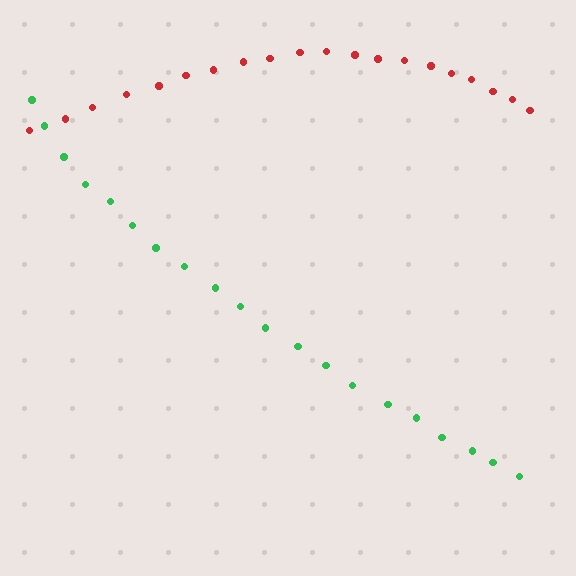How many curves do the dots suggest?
There are 2 distinct paths.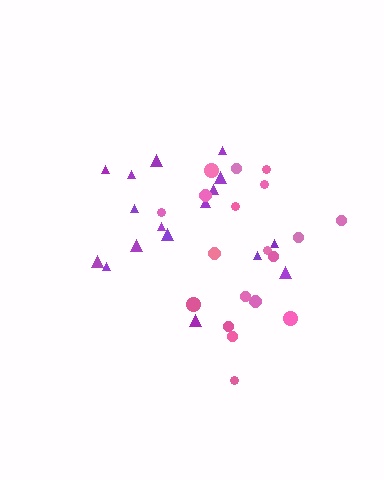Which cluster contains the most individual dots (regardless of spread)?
Pink (19).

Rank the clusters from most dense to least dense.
purple, pink.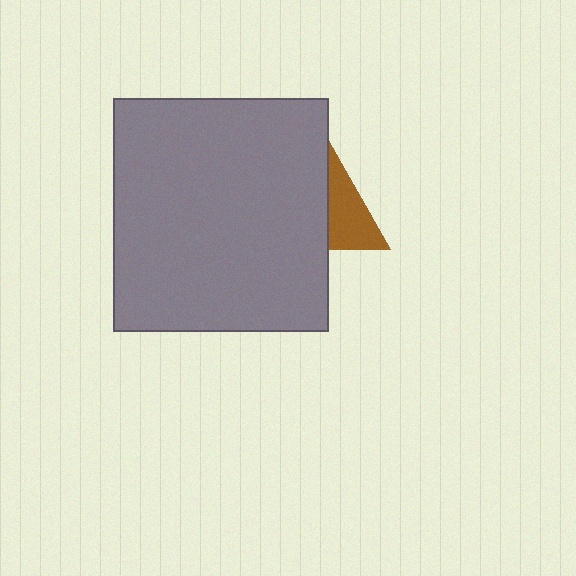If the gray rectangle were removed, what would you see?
You would see the complete brown triangle.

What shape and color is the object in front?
The object in front is a gray rectangle.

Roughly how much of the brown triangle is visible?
A small part of it is visible (roughly 42%).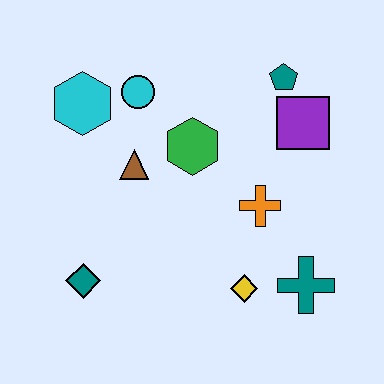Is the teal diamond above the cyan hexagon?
No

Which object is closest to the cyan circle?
The cyan hexagon is closest to the cyan circle.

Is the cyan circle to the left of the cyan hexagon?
No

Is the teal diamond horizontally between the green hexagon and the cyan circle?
No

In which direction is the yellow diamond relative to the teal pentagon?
The yellow diamond is below the teal pentagon.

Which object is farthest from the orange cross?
The cyan hexagon is farthest from the orange cross.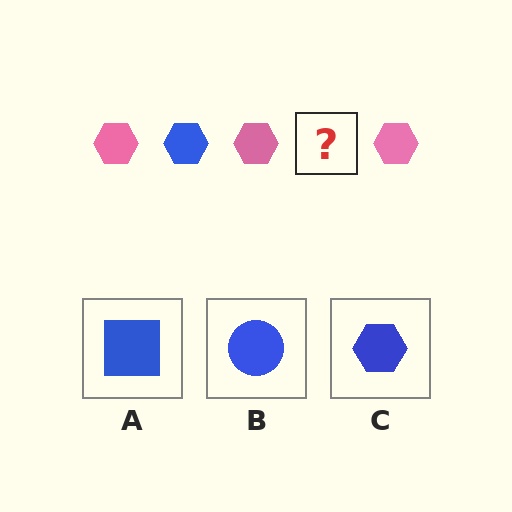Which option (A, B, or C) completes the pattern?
C.